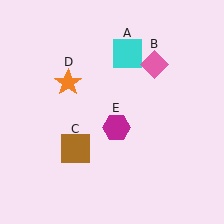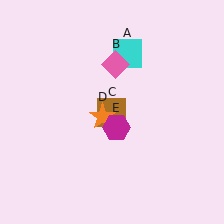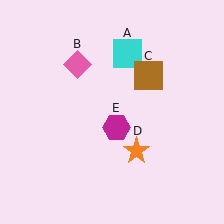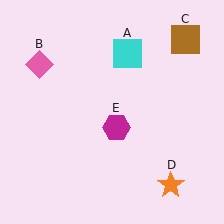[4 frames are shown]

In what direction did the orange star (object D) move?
The orange star (object D) moved down and to the right.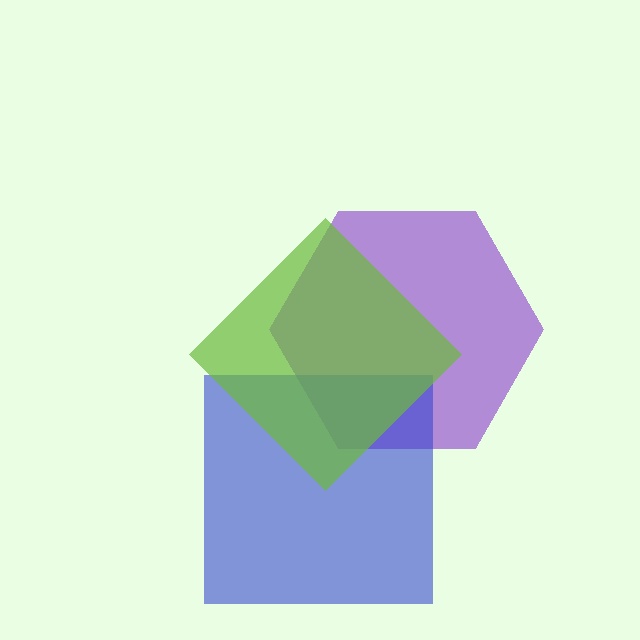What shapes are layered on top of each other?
The layered shapes are: a purple hexagon, a blue square, a lime diamond.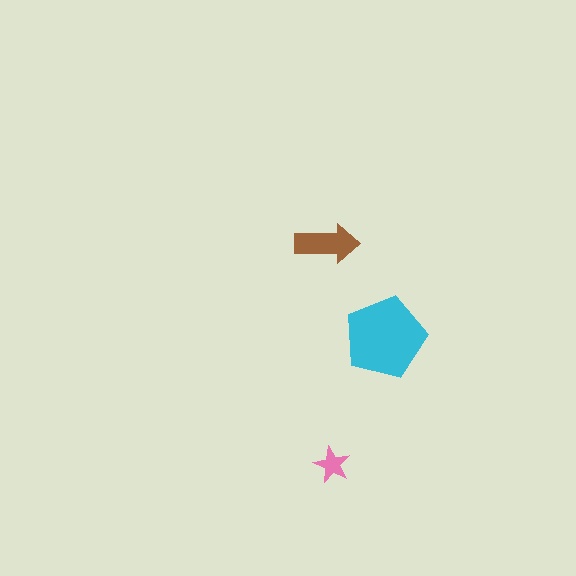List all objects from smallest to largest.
The pink star, the brown arrow, the cyan pentagon.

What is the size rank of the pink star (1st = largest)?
3rd.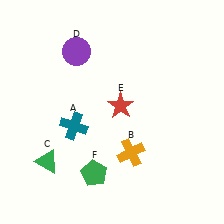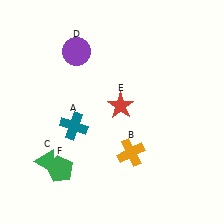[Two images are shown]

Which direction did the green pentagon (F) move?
The green pentagon (F) moved left.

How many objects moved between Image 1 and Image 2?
1 object moved between the two images.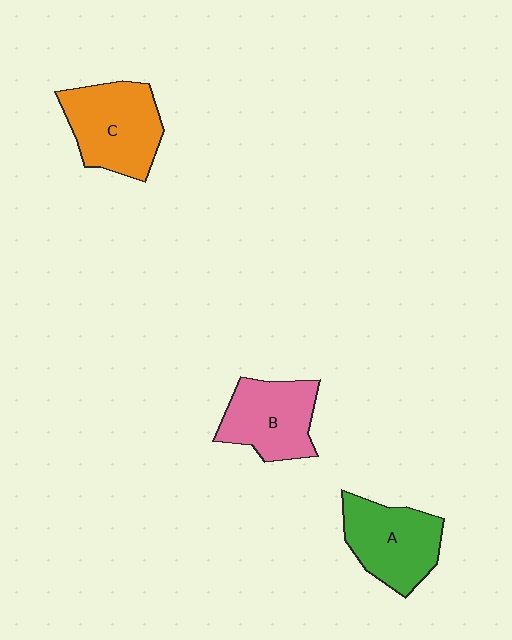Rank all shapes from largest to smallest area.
From largest to smallest: C (orange), A (green), B (pink).